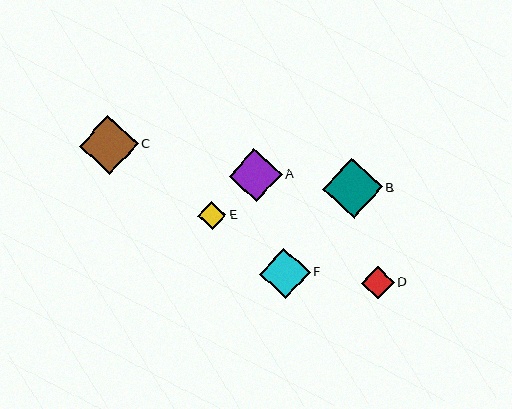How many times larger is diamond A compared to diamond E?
Diamond A is approximately 1.9 times the size of diamond E.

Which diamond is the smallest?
Diamond E is the smallest with a size of approximately 28 pixels.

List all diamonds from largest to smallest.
From largest to smallest: B, C, A, F, D, E.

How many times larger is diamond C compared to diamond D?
Diamond C is approximately 1.8 times the size of diamond D.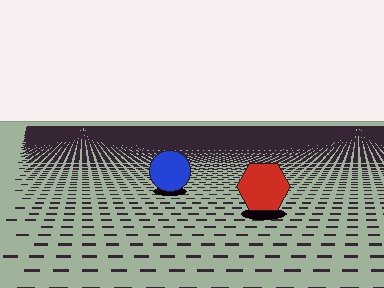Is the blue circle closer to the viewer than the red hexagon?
No. The red hexagon is closer — you can tell from the texture gradient: the ground texture is coarser near it.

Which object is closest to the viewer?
The red hexagon is closest. The texture marks near it are larger and more spread out.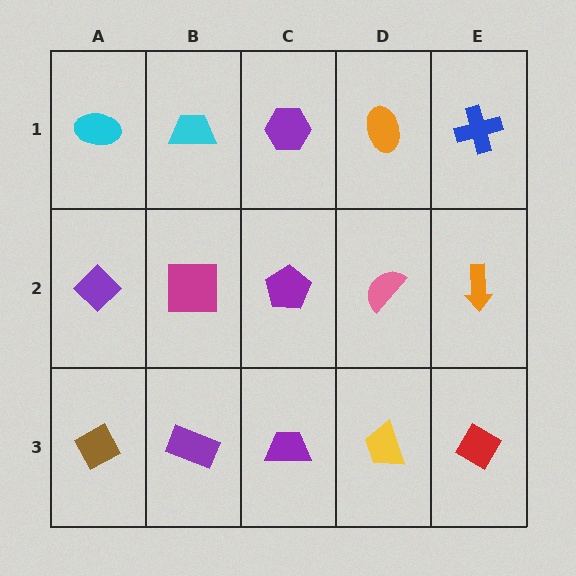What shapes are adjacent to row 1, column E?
An orange arrow (row 2, column E), an orange ellipse (row 1, column D).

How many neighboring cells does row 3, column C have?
3.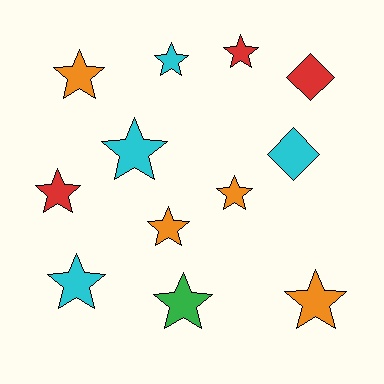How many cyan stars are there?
There are 3 cyan stars.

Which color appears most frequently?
Orange, with 4 objects.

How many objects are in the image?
There are 12 objects.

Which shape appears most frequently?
Star, with 10 objects.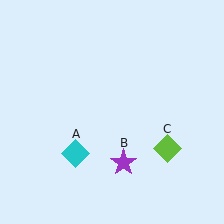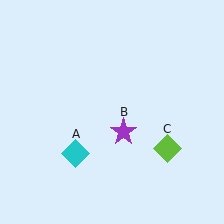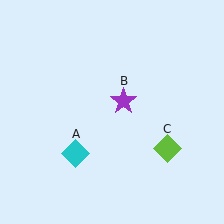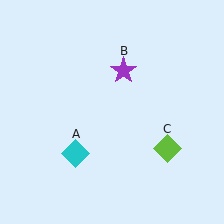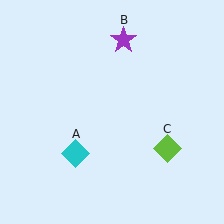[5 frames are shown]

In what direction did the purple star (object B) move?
The purple star (object B) moved up.